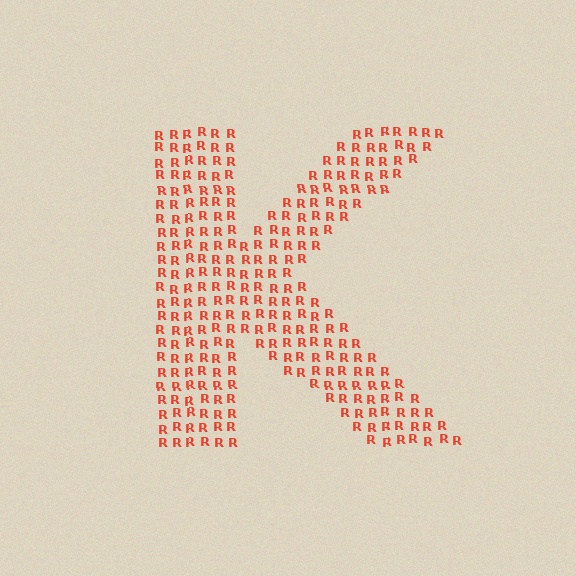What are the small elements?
The small elements are letter R's.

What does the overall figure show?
The overall figure shows the letter K.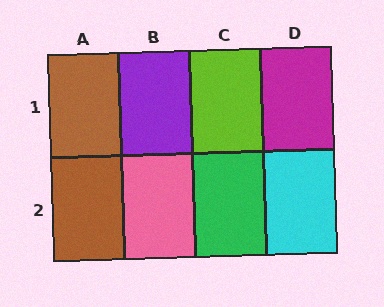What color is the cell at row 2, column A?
Brown.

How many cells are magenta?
1 cell is magenta.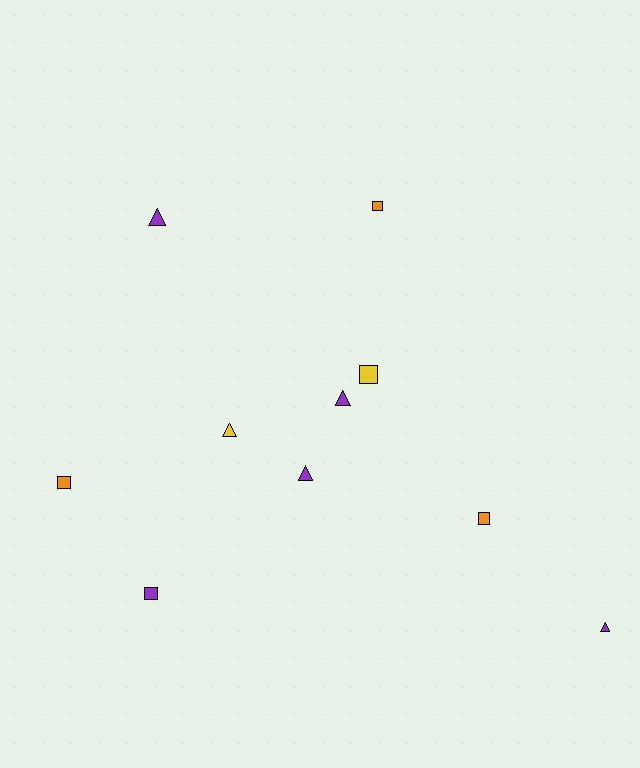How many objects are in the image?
There are 10 objects.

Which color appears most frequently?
Purple, with 5 objects.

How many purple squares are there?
There is 1 purple square.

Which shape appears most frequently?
Triangle, with 5 objects.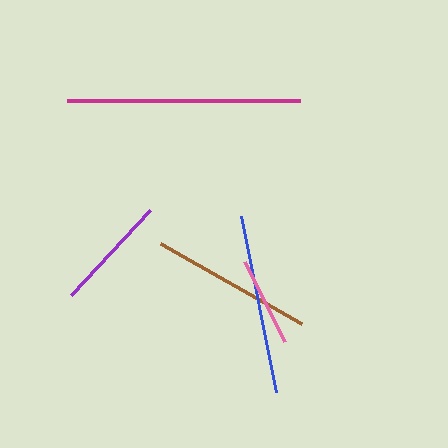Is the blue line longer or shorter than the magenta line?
The magenta line is longer than the blue line.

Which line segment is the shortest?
The pink line is the shortest at approximately 90 pixels.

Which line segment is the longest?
The magenta line is the longest at approximately 234 pixels.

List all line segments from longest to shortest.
From longest to shortest: magenta, blue, brown, purple, pink.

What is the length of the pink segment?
The pink segment is approximately 90 pixels long.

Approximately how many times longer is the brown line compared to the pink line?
The brown line is approximately 1.8 times the length of the pink line.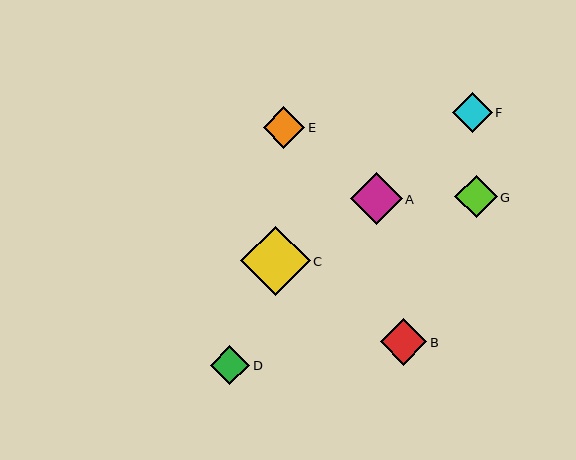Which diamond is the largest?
Diamond C is the largest with a size of approximately 70 pixels.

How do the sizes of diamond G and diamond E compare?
Diamond G and diamond E are approximately the same size.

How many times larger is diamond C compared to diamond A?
Diamond C is approximately 1.3 times the size of diamond A.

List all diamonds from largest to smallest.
From largest to smallest: C, A, B, G, E, F, D.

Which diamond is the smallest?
Diamond D is the smallest with a size of approximately 40 pixels.